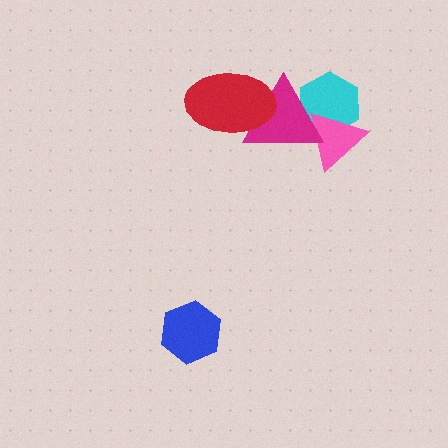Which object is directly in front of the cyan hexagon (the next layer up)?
The pink triangle is directly in front of the cyan hexagon.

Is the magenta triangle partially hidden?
Yes, it is partially covered by another shape.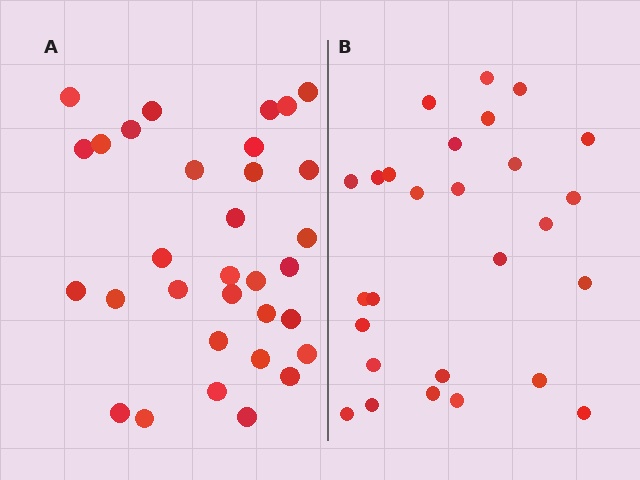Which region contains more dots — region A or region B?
Region A (the left region) has more dots.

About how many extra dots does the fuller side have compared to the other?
Region A has about 5 more dots than region B.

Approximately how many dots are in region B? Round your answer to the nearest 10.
About 30 dots. (The exact count is 27, which rounds to 30.)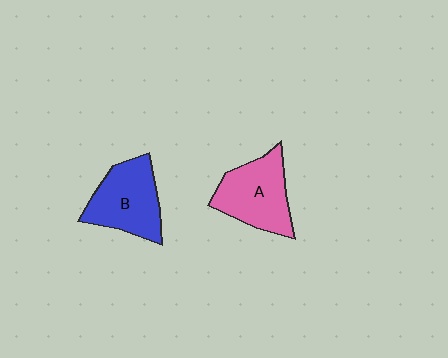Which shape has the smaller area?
Shape B (blue).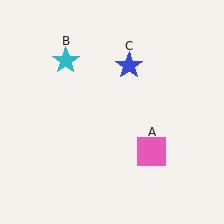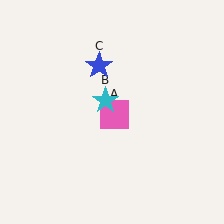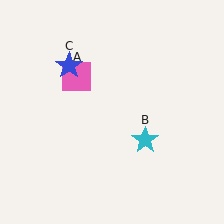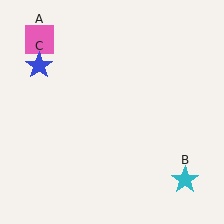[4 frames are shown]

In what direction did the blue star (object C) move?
The blue star (object C) moved left.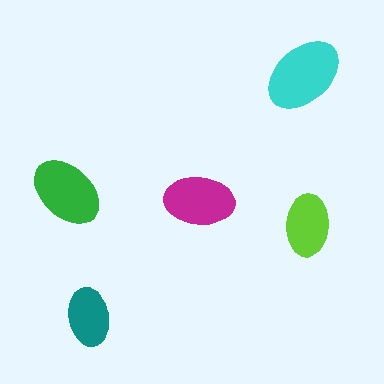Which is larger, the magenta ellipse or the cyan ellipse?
The cyan one.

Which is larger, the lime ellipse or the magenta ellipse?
The magenta one.